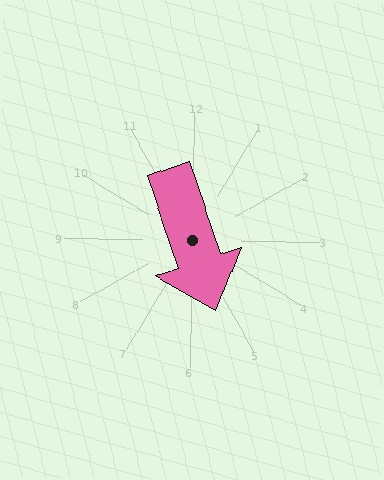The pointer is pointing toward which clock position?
Roughly 5 o'clock.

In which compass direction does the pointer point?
South.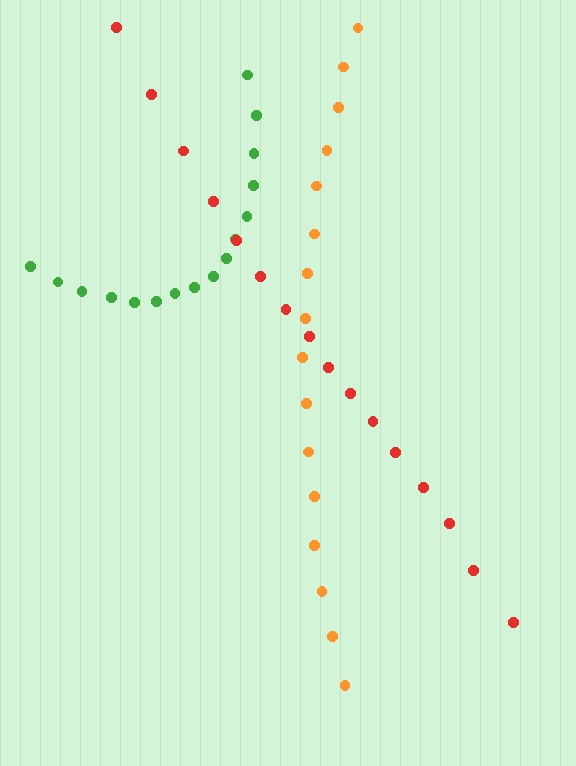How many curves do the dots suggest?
There are 3 distinct paths.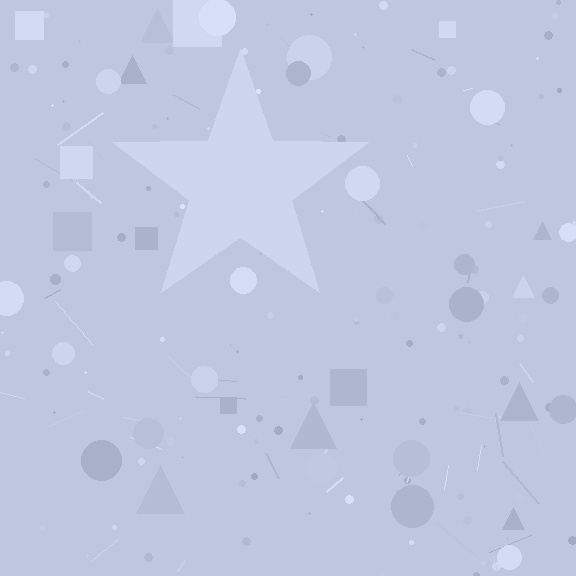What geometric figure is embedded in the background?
A star is embedded in the background.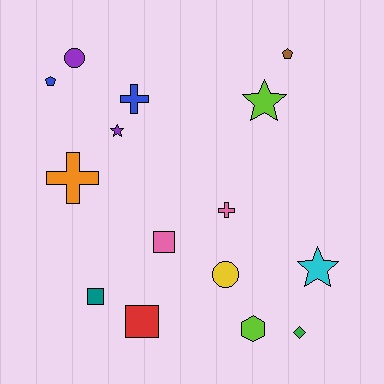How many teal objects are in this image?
There is 1 teal object.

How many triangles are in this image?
There are no triangles.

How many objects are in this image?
There are 15 objects.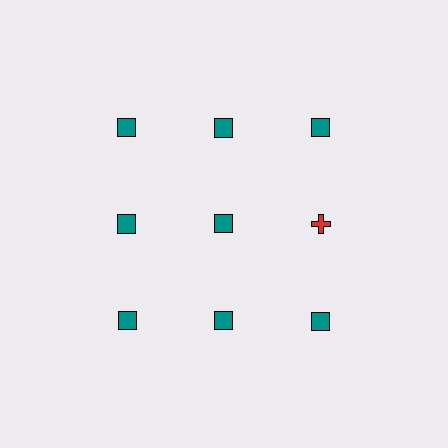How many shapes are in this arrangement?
There are 9 shapes arranged in a grid pattern.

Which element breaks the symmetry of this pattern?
The red cross in the second row, center column breaks the symmetry. All other shapes are teal squares.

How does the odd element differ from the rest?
It differs in both color (red instead of teal) and shape (cross instead of square).